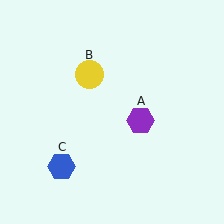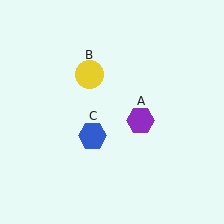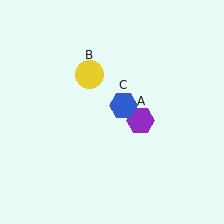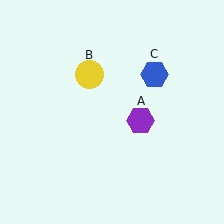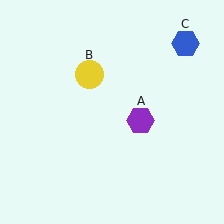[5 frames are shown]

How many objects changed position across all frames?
1 object changed position: blue hexagon (object C).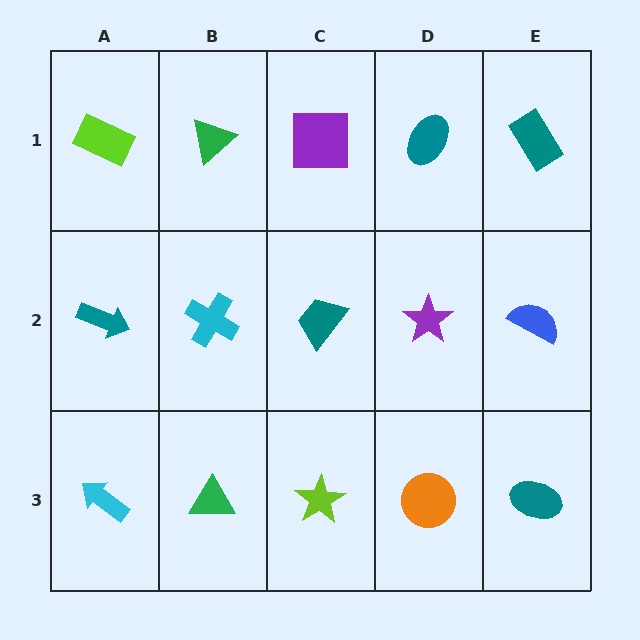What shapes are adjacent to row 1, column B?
A cyan cross (row 2, column B), a lime rectangle (row 1, column A), a purple square (row 1, column C).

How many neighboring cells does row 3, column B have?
3.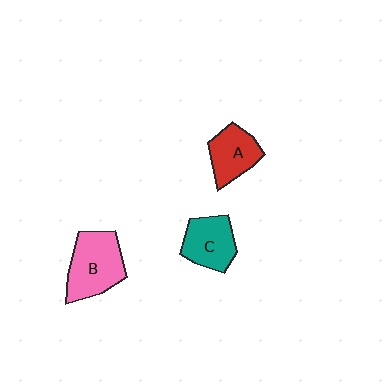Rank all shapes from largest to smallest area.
From largest to smallest: B (pink), C (teal), A (red).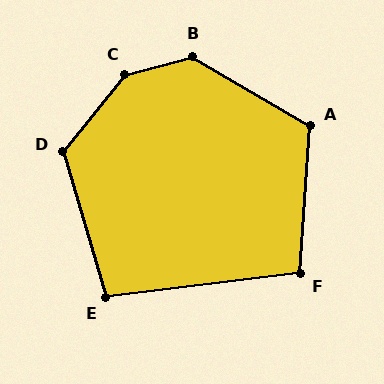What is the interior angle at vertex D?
Approximately 125 degrees (obtuse).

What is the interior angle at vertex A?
Approximately 117 degrees (obtuse).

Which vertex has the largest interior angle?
C, at approximately 143 degrees.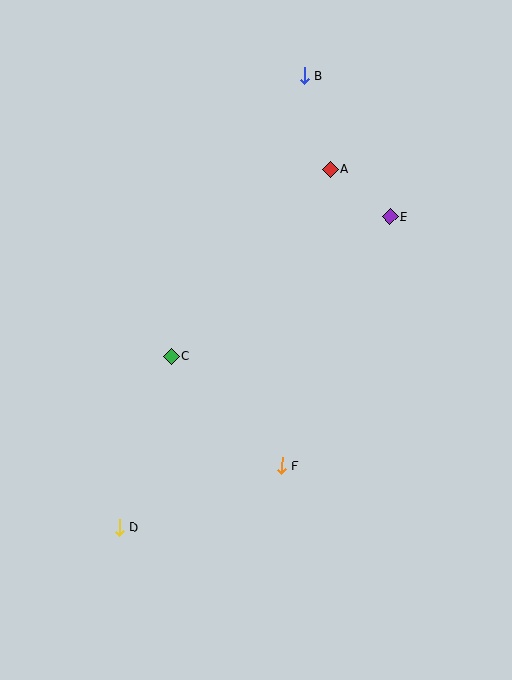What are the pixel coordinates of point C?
Point C is at (171, 356).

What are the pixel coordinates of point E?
Point E is at (390, 216).